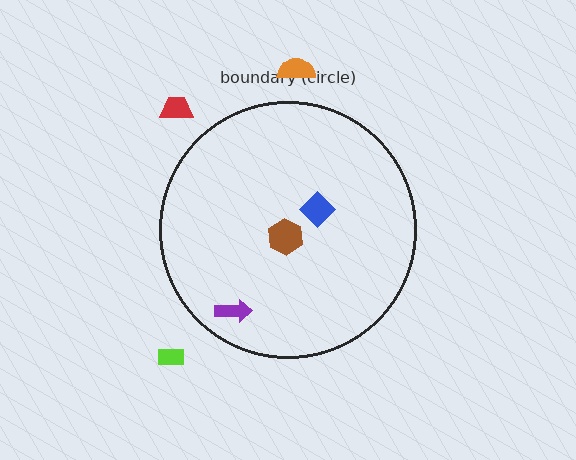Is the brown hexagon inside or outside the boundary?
Inside.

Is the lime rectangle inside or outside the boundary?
Outside.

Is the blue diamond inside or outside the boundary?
Inside.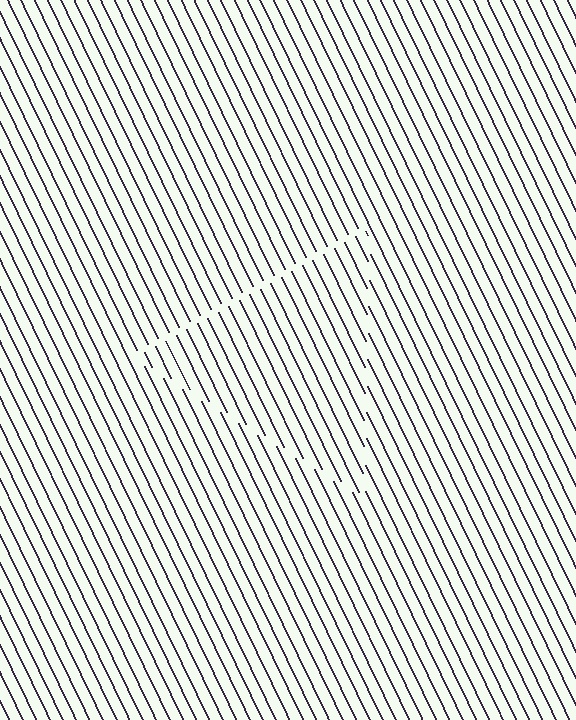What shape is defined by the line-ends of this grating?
An illusory triangle. The interior of the shape contains the same grating, shifted by half a period — the contour is defined by the phase discontinuity where line-ends from the inner and outer gratings abut.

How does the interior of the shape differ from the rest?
The interior of the shape contains the same grating, shifted by half a period — the contour is defined by the phase discontinuity where line-ends from the inner and outer gratings abut.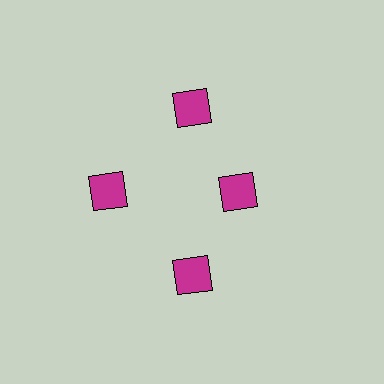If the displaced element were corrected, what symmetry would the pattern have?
It would have 4-fold rotational symmetry — the pattern would map onto itself every 90 degrees.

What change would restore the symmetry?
The symmetry would be restored by moving it outward, back onto the ring so that all 4 diamonds sit at equal angles and equal distance from the center.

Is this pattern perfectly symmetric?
No. The 4 magenta diamonds are arranged in a ring, but one element near the 3 o'clock position is pulled inward toward the center, breaking the 4-fold rotational symmetry.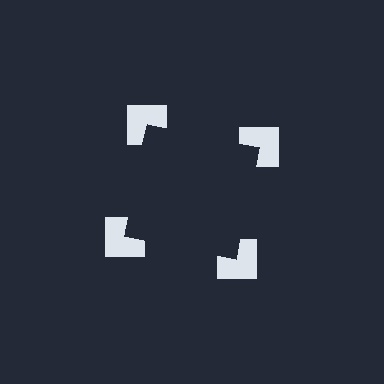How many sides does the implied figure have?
4 sides.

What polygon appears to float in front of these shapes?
An illusory square — its edges are inferred from the aligned wedge cuts in the notched squares, not physically drawn.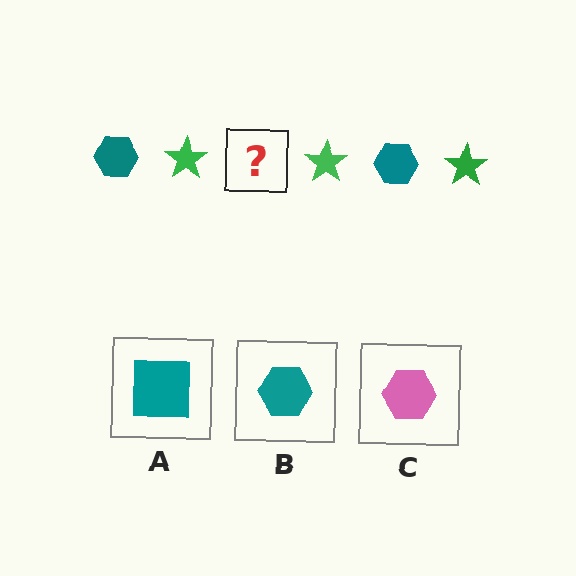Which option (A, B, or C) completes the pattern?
B.